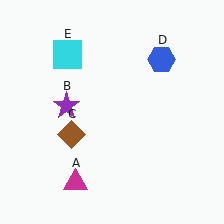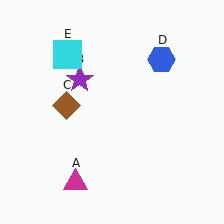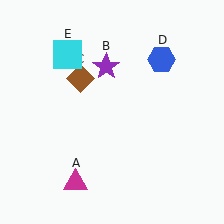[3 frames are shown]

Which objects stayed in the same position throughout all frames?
Magenta triangle (object A) and blue hexagon (object D) and cyan square (object E) remained stationary.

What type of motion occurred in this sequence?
The purple star (object B), brown diamond (object C) rotated clockwise around the center of the scene.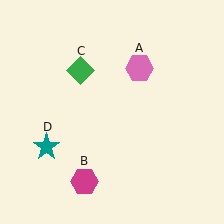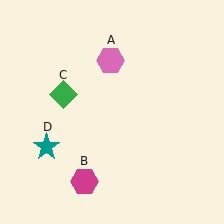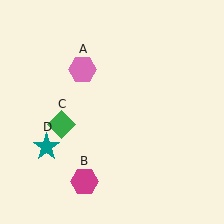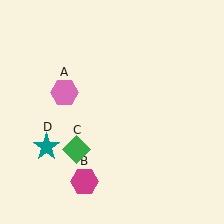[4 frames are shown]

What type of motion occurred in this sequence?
The pink hexagon (object A), green diamond (object C) rotated counterclockwise around the center of the scene.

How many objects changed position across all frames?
2 objects changed position: pink hexagon (object A), green diamond (object C).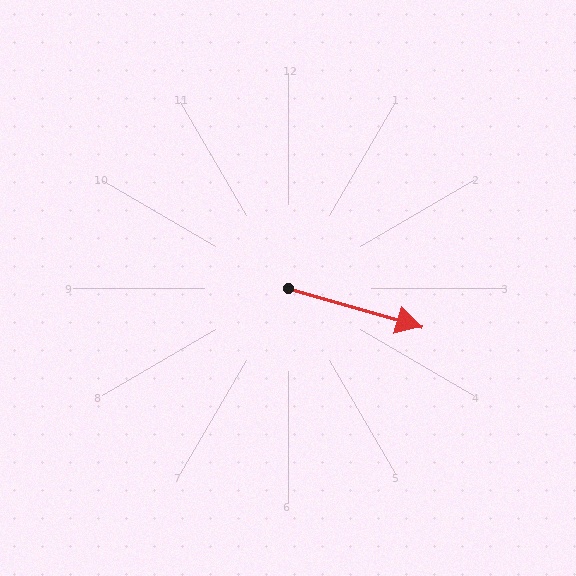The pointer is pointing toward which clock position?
Roughly 4 o'clock.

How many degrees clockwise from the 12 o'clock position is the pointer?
Approximately 106 degrees.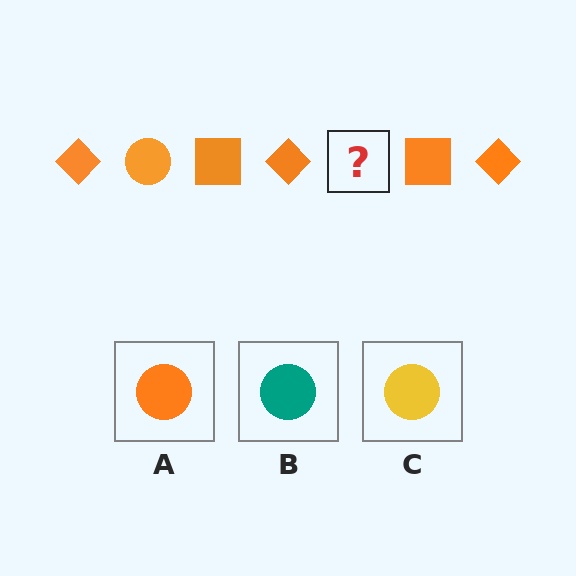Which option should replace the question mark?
Option A.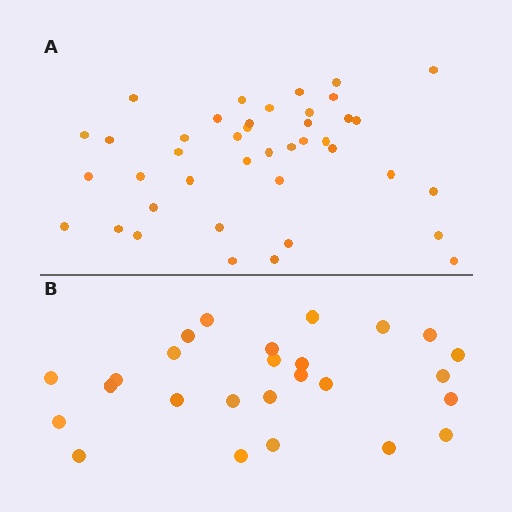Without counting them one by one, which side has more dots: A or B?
Region A (the top region) has more dots.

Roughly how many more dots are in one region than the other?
Region A has approximately 15 more dots than region B.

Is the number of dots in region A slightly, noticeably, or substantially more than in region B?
Region A has substantially more. The ratio is roughly 1.6 to 1.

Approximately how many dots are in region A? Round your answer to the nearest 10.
About 40 dots. (The exact count is 41, which rounds to 40.)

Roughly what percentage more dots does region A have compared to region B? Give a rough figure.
About 60% more.